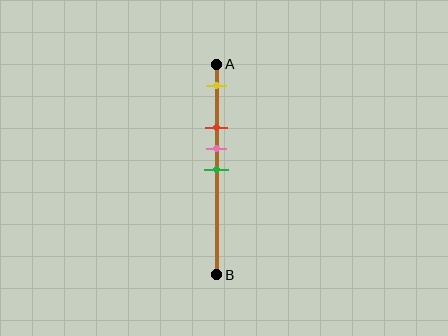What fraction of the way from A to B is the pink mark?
The pink mark is approximately 40% (0.4) of the way from A to B.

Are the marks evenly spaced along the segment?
No, the marks are not evenly spaced.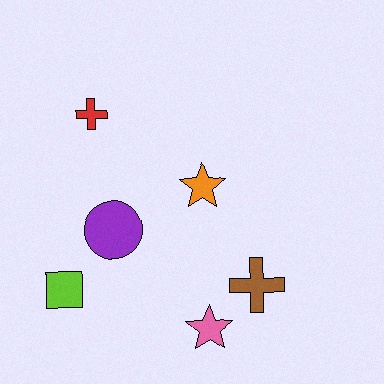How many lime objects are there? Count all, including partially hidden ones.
There is 1 lime object.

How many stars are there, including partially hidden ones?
There are 2 stars.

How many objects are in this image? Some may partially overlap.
There are 6 objects.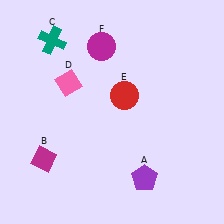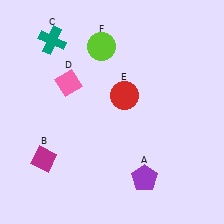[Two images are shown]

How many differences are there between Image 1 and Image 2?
There is 1 difference between the two images.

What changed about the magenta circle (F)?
In Image 1, F is magenta. In Image 2, it changed to lime.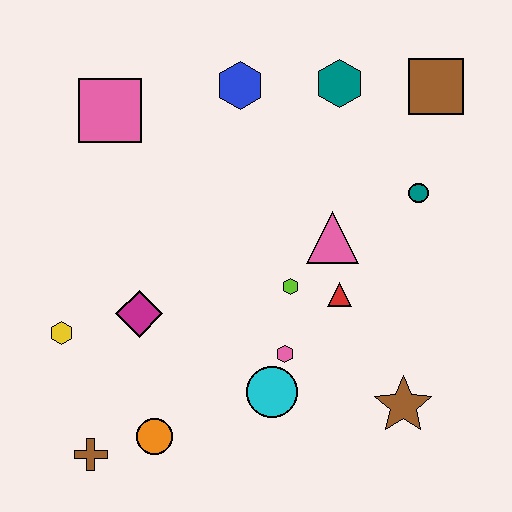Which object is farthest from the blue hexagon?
The brown cross is farthest from the blue hexagon.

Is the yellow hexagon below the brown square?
Yes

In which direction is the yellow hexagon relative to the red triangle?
The yellow hexagon is to the left of the red triangle.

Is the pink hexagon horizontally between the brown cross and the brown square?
Yes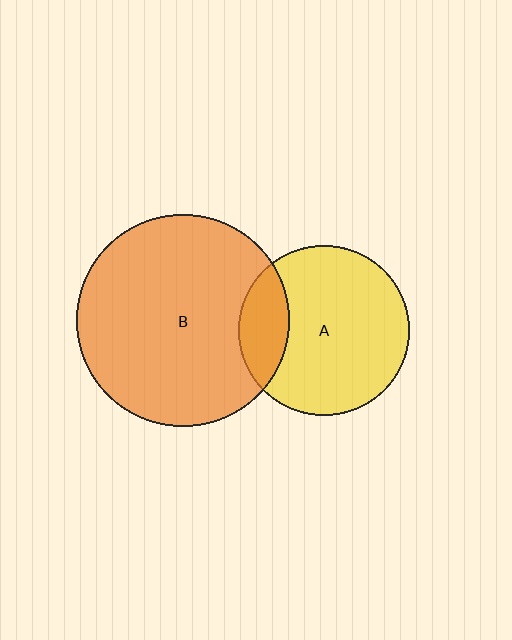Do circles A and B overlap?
Yes.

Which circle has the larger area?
Circle B (orange).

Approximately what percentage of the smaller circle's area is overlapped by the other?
Approximately 20%.